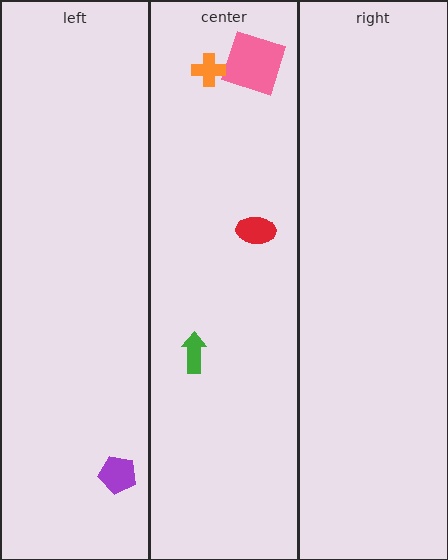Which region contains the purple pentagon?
The left region.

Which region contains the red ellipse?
The center region.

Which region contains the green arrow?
The center region.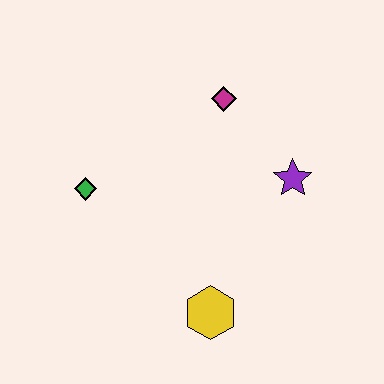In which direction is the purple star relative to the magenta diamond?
The purple star is below the magenta diamond.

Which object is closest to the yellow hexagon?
The purple star is closest to the yellow hexagon.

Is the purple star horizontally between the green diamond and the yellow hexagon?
No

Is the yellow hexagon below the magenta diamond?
Yes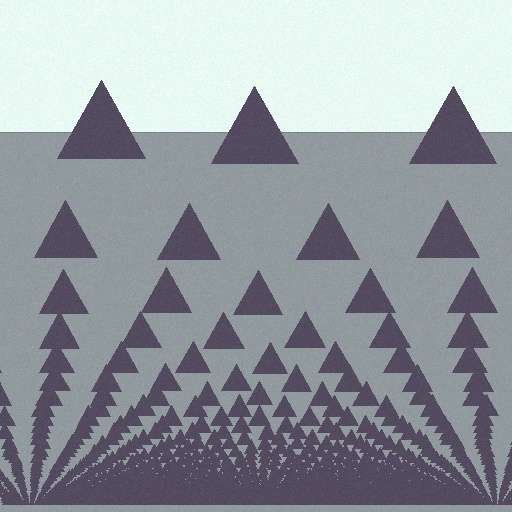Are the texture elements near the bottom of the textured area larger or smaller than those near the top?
Smaller. The gradient is inverted — elements near the bottom are smaller and denser.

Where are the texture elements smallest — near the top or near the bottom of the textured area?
Near the bottom.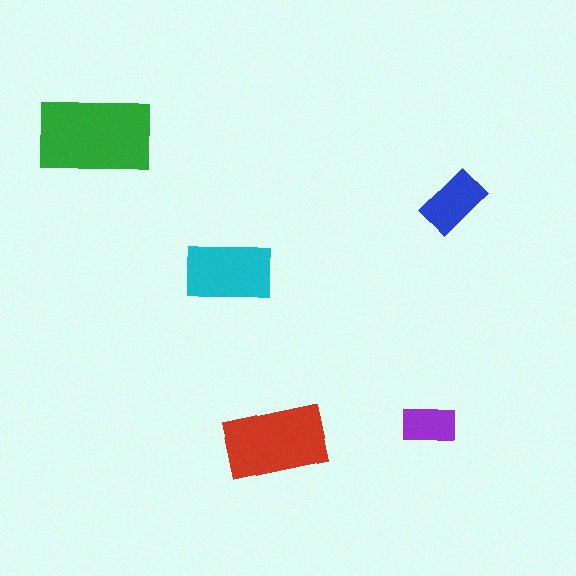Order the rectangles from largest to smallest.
the green one, the red one, the cyan one, the blue one, the purple one.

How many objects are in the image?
There are 5 objects in the image.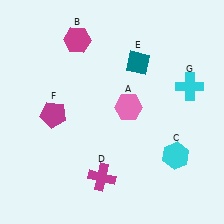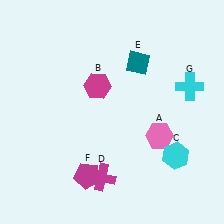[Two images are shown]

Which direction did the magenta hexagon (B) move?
The magenta hexagon (B) moved down.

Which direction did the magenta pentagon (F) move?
The magenta pentagon (F) moved down.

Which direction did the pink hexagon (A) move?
The pink hexagon (A) moved right.